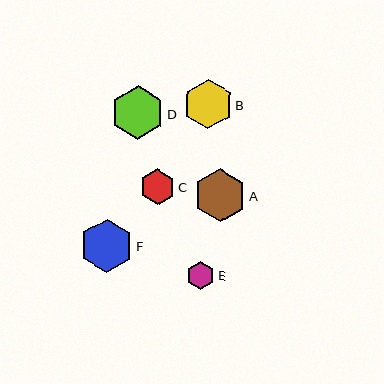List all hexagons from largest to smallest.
From largest to smallest: D, F, A, B, C, E.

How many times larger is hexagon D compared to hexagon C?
Hexagon D is approximately 1.5 times the size of hexagon C.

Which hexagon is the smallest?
Hexagon E is the smallest with a size of approximately 28 pixels.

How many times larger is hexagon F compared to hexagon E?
Hexagon F is approximately 1.9 times the size of hexagon E.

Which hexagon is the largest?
Hexagon D is the largest with a size of approximately 53 pixels.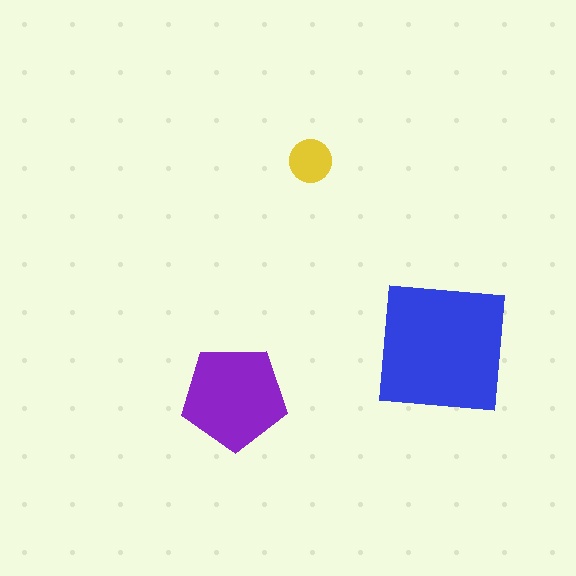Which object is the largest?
The blue square.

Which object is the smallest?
The yellow circle.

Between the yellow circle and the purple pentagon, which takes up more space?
The purple pentagon.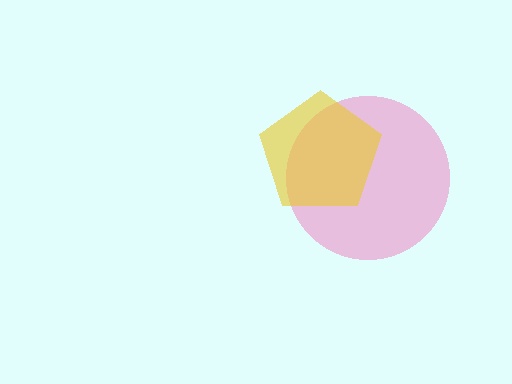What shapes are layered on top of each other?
The layered shapes are: a pink circle, a yellow pentagon.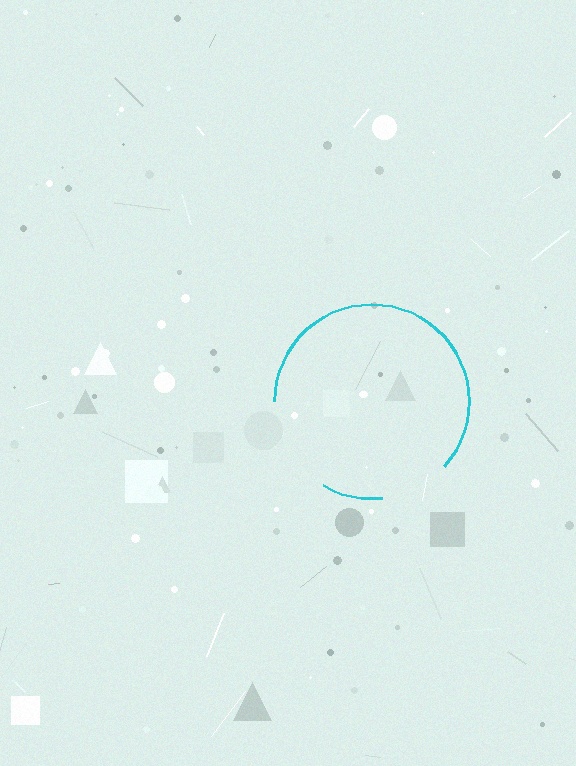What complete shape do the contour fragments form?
The contour fragments form a circle.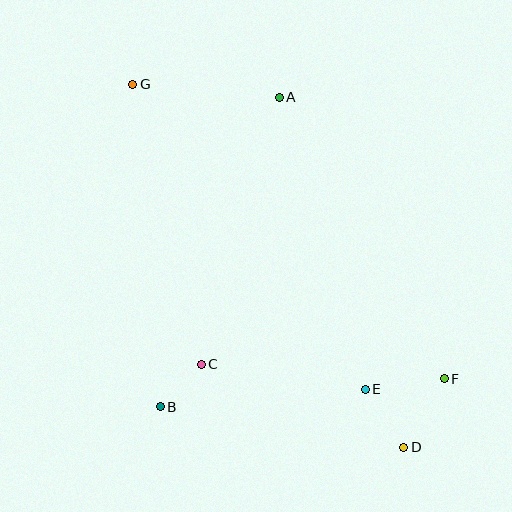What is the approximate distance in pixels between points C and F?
The distance between C and F is approximately 244 pixels.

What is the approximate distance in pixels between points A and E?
The distance between A and E is approximately 305 pixels.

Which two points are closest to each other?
Points B and C are closest to each other.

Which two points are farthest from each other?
Points D and G are farthest from each other.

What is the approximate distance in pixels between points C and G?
The distance between C and G is approximately 289 pixels.